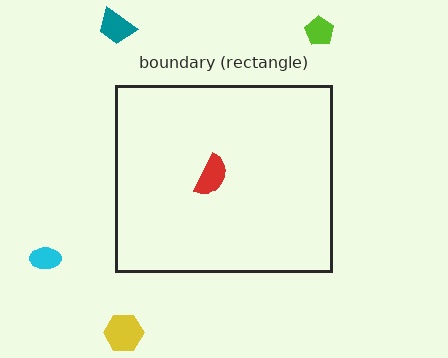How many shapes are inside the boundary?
1 inside, 4 outside.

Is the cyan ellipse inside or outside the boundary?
Outside.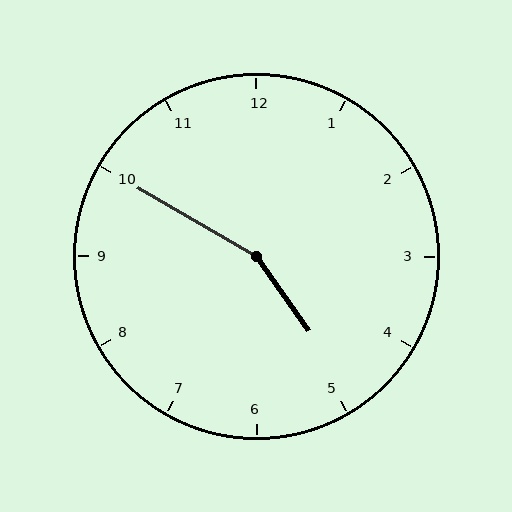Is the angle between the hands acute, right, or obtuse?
It is obtuse.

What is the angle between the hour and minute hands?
Approximately 155 degrees.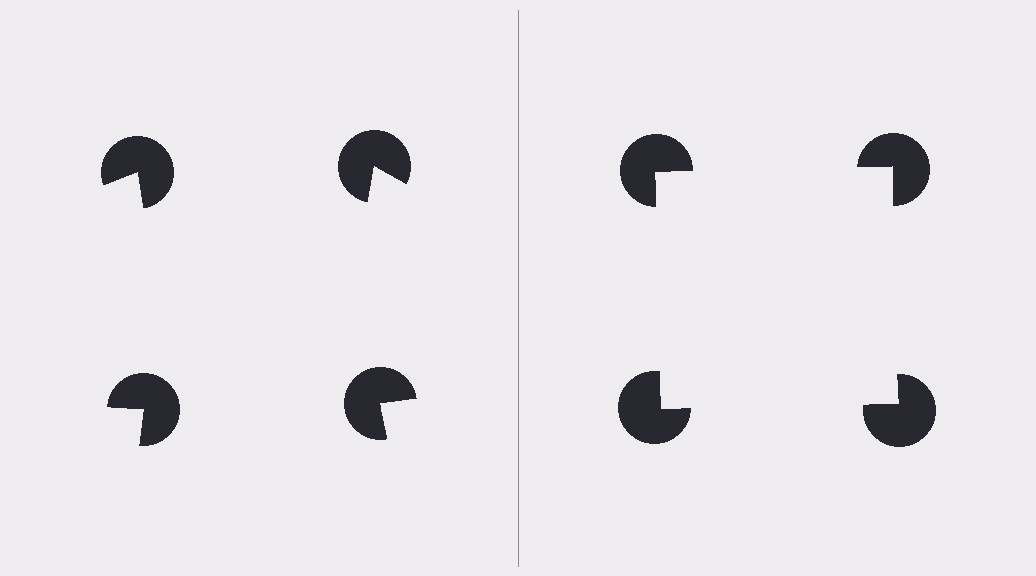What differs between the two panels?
The pac-man discs are positioned identically on both sides; only the wedge orientations differ. On the right they align to a square; on the left they are misaligned.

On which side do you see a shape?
An illusory square appears on the right side. On the left side the wedge cuts are rotated, so no coherent shape forms.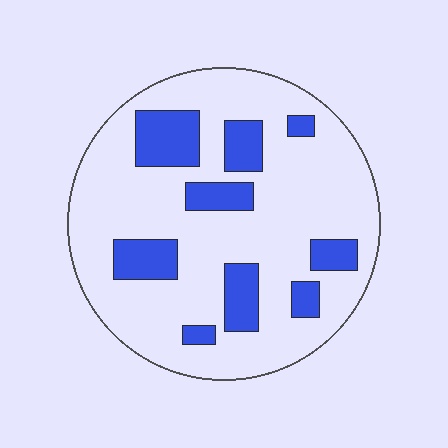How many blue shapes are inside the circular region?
9.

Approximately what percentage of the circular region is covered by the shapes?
Approximately 20%.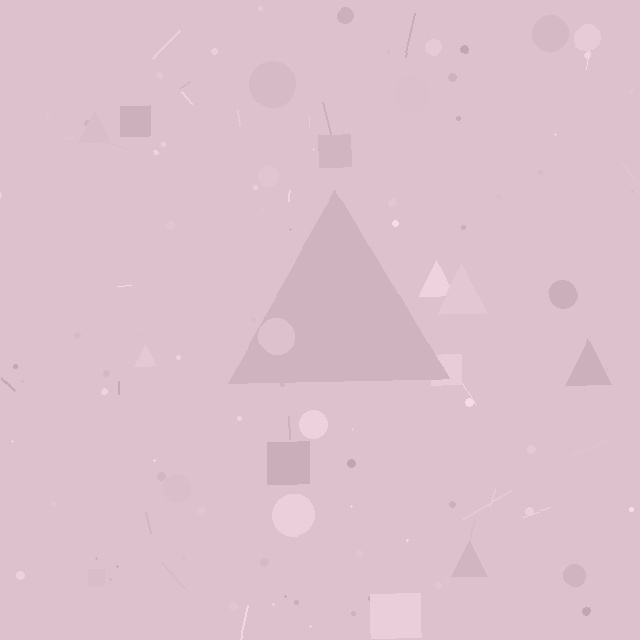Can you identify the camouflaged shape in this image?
The camouflaged shape is a triangle.